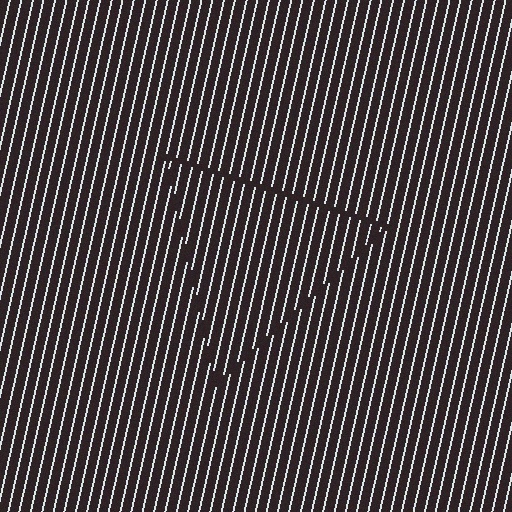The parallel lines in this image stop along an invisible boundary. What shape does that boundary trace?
An illusory triangle. The interior of the shape contains the same grating, shifted by half a period — the contour is defined by the phase discontinuity where line-ends from the inner and outer gratings abut.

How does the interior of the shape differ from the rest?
The interior of the shape contains the same grating, shifted by half a period — the contour is defined by the phase discontinuity where line-ends from the inner and outer gratings abut.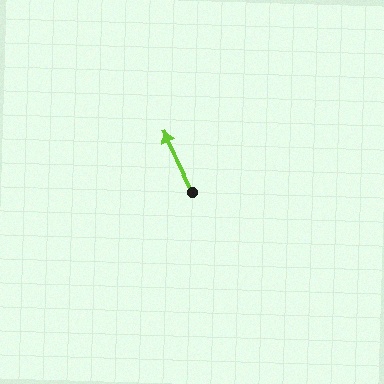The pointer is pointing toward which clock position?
Roughly 11 o'clock.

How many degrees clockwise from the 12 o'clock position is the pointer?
Approximately 333 degrees.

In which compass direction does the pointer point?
Northwest.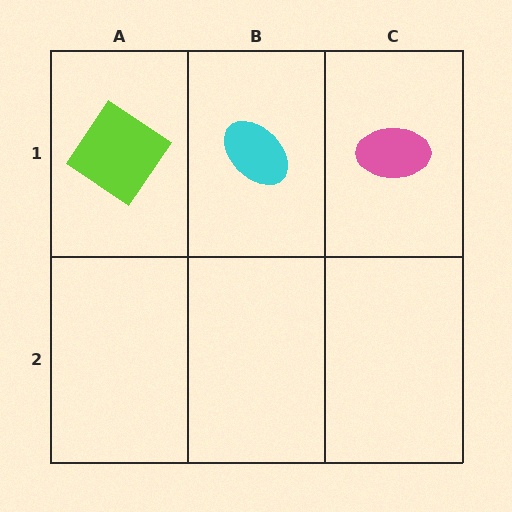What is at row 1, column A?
A lime diamond.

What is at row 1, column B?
A cyan ellipse.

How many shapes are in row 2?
0 shapes.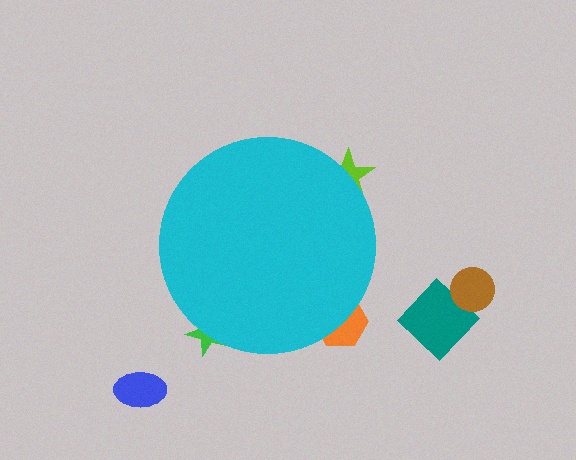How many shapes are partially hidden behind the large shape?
3 shapes are partially hidden.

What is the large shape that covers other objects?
A cyan circle.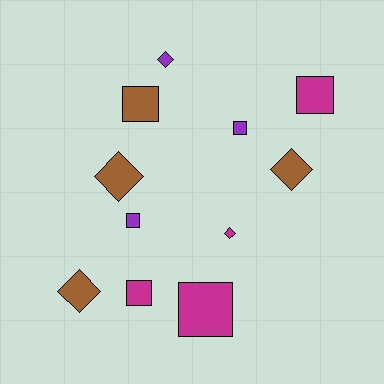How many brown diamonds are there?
There are 3 brown diamonds.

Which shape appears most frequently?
Square, with 6 objects.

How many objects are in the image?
There are 11 objects.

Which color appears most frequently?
Brown, with 4 objects.